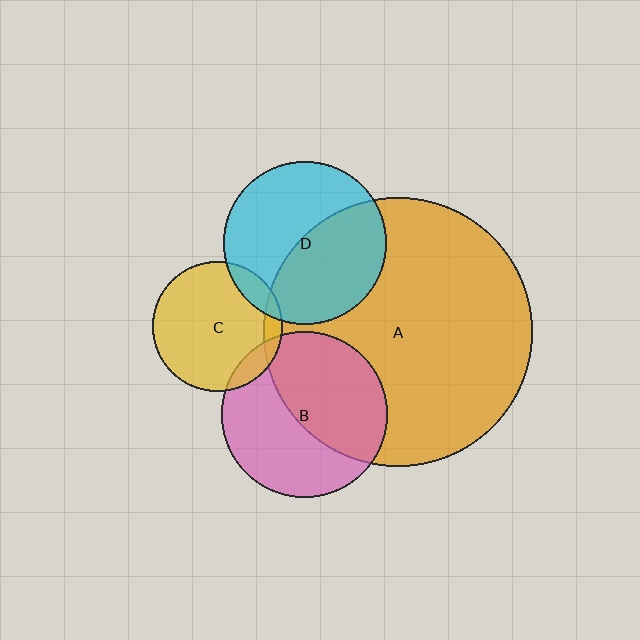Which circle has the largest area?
Circle A (orange).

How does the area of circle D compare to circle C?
Approximately 1.6 times.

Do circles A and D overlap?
Yes.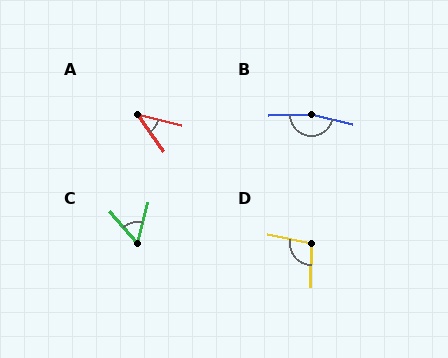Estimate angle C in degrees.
Approximately 56 degrees.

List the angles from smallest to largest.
A (40°), C (56°), D (101°), B (166°).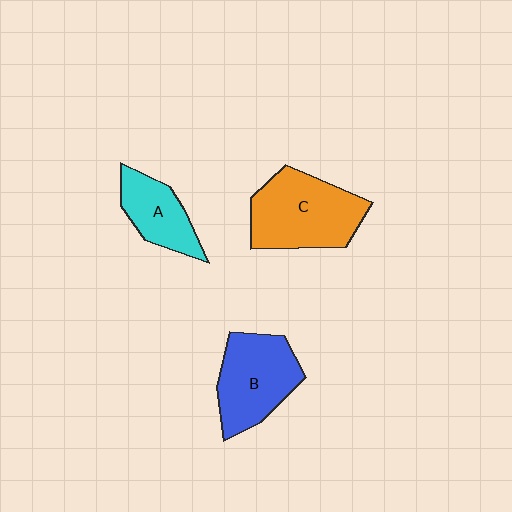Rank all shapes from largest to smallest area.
From largest to smallest: C (orange), B (blue), A (cyan).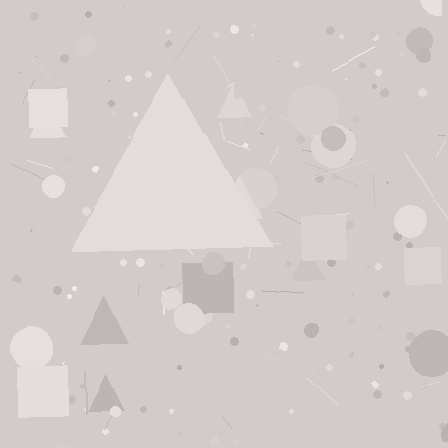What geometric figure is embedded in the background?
A triangle is embedded in the background.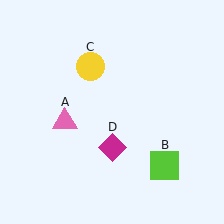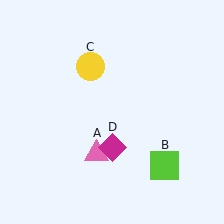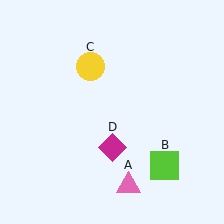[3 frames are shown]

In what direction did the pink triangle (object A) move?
The pink triangle (object A) moved down and to the right.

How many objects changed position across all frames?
1 object changed position: pink triangle (object A).